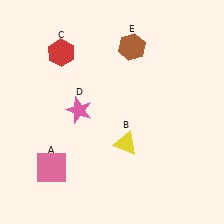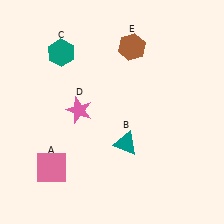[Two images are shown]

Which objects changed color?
B changed from yellow to teal. C changed from red to teal.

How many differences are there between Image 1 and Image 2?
There are 2 differences between the two images.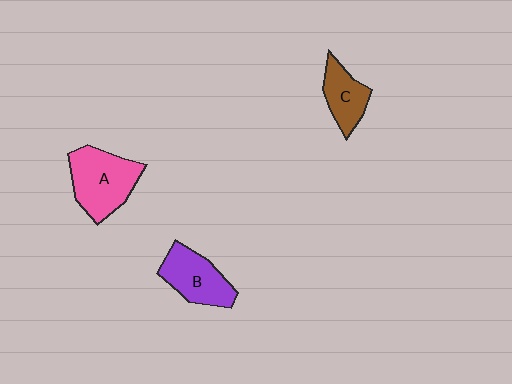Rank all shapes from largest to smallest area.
From largest to smallest: A (pink), B (purple), C (brown).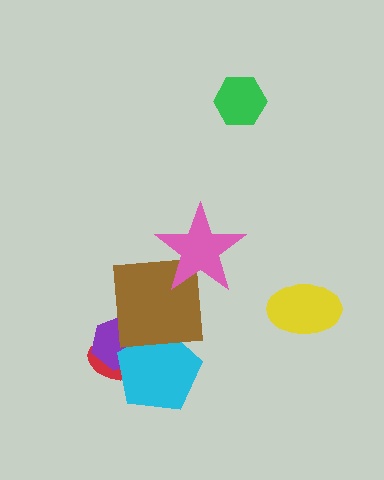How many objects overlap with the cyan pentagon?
3 objects overlap with the cyan pentagon.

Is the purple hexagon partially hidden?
Yes, it is partially covered by another shape.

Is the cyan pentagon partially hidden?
Yes, it is partially covered by another shape.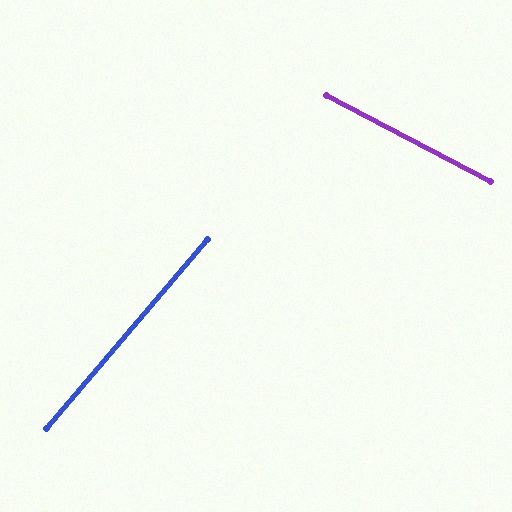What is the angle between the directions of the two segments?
Approximately 77 degrees.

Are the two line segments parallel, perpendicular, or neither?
Neither parallel nor perpendicular — they differ by about 77°.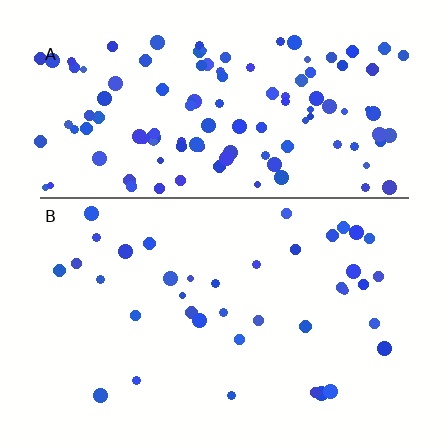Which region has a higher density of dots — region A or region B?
A (the top).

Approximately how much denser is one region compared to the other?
Approximately 3.2× — region A over region B.